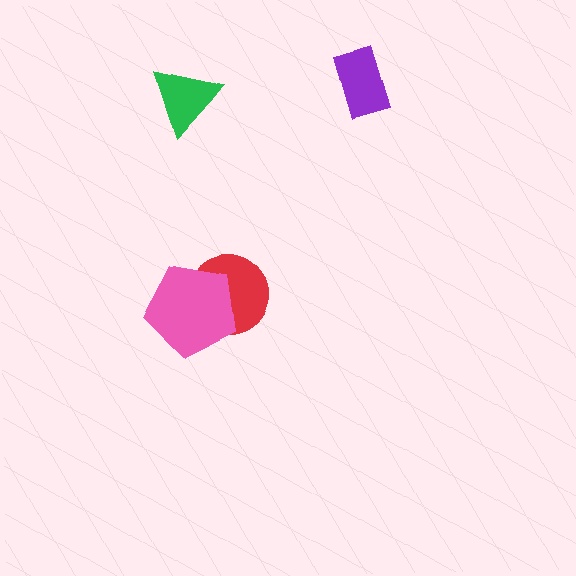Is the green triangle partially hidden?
No, no other shape covers it.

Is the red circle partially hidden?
Yes, it is partially covered by another shape.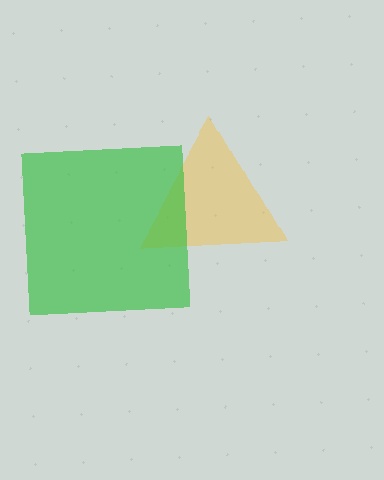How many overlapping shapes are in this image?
There are 2 overlapping shapes in the image.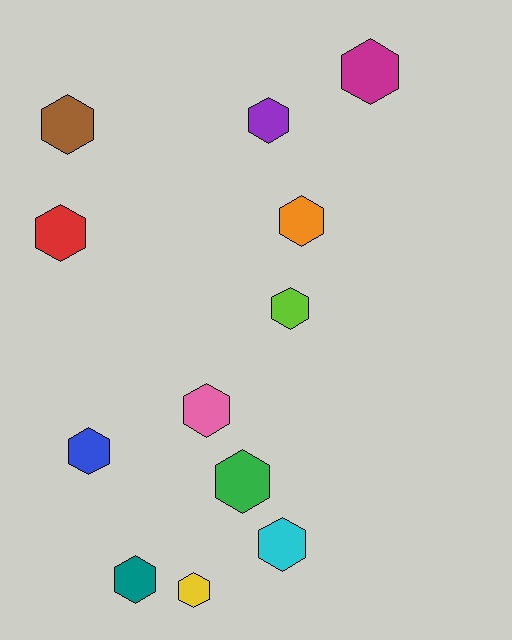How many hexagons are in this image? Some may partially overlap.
There are 12 hexagons.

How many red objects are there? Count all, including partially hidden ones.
There is 1 red object.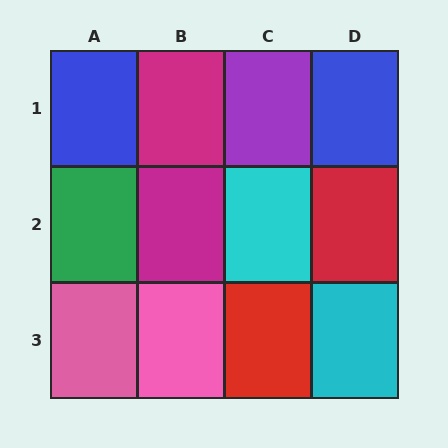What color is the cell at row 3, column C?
Red.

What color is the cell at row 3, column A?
Pink.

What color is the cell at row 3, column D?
Cyan.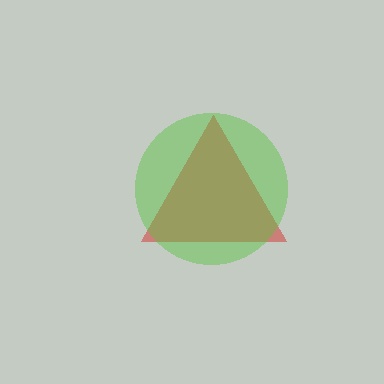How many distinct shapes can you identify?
There are 2 distinct shapes: a red triangle, a lime circle.